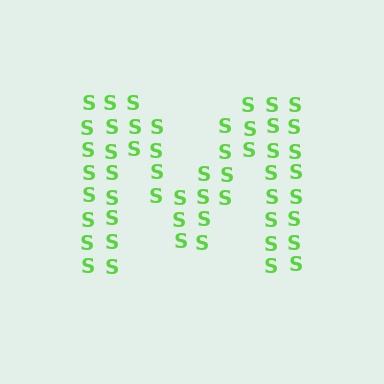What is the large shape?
The large shape is the letter M.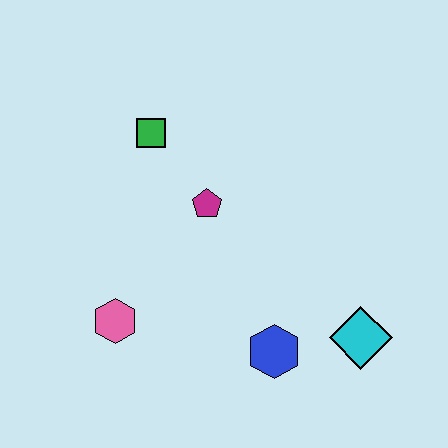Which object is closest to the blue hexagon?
The cyan diamond is closest to the blue hexagon.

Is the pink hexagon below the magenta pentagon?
Yes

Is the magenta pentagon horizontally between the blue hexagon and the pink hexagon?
Yes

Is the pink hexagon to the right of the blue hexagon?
No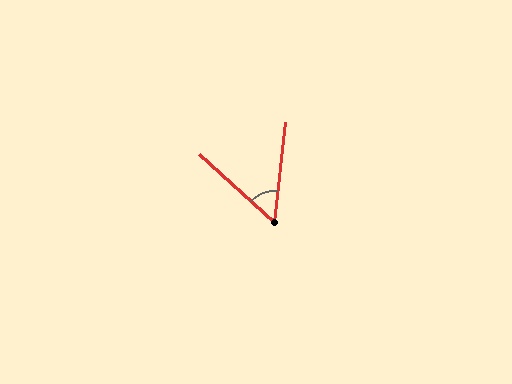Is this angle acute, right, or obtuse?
It is acute.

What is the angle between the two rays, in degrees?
Approximately 54 degrees.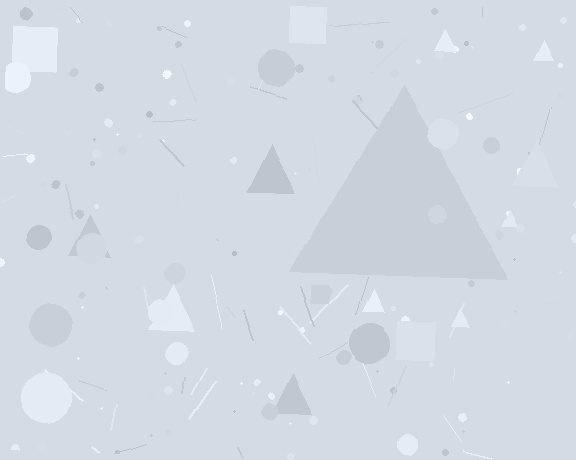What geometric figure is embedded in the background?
A triangle is embedded in the background.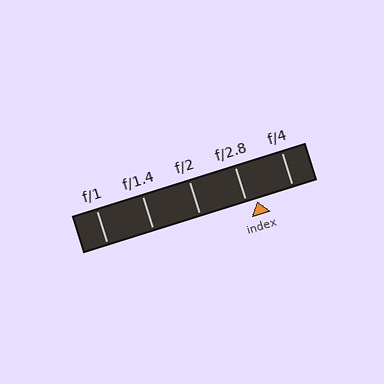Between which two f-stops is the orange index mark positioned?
The index mark is between f/2.8 and f/4.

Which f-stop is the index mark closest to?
The index mark is closest to f/2.8.